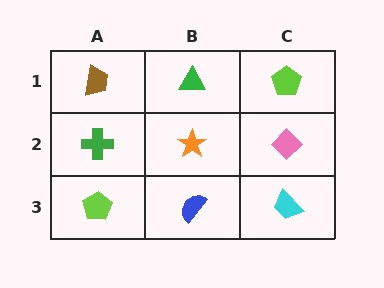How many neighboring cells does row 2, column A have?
3.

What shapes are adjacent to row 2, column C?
A lime pentagon (row 1, column C), a cyan trapezoid (row 3, column C), an orange star (row 2, column B).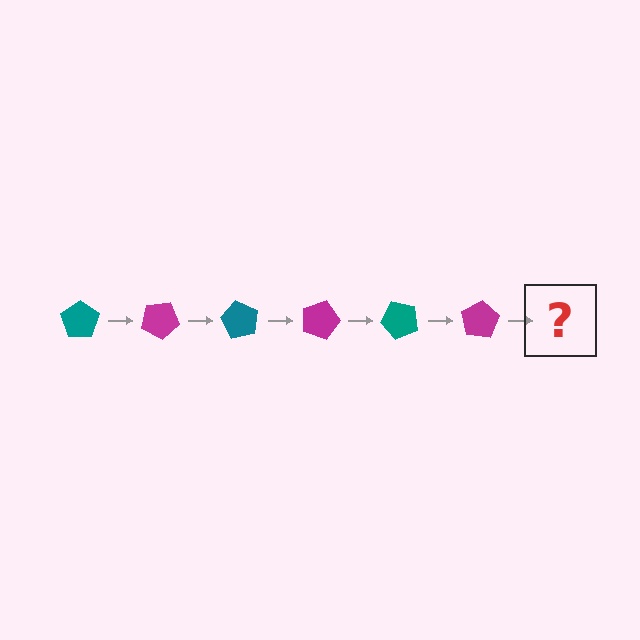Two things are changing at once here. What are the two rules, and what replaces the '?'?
The two rules are that it rotates 30 degrees each step and the color cycles through teal and magenta. The '?' should be a teal pentagon, rotated 180 degrees from the start.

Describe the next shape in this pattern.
It should be a teal pentagon, rotated 180 degrees from the start.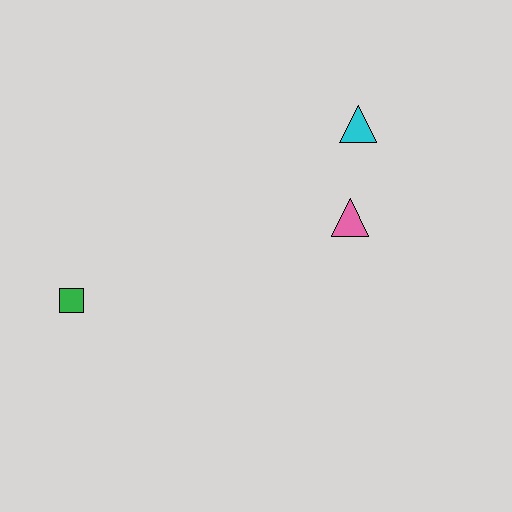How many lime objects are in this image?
There are no lime objects.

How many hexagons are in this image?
There are no hexagons.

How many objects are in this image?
There are 3 objects.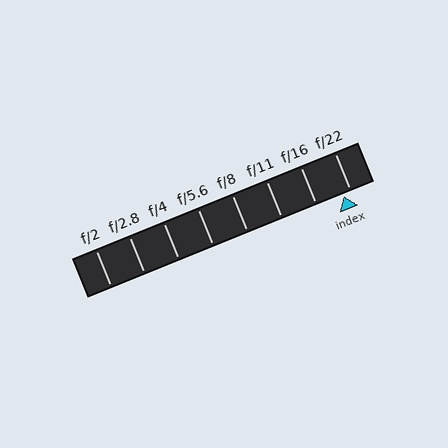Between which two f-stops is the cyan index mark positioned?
The index mark is between f/16 and f/22.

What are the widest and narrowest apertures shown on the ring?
The widest aperture shown is f/2 and the narrowest is f/22.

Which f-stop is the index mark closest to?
The index mark is closest to f/22.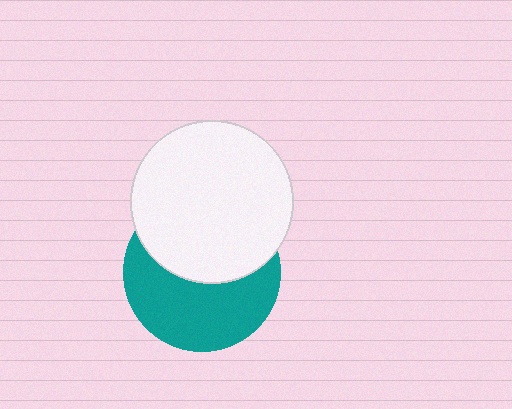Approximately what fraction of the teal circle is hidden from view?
Roughly 47% of the teal circle is hidden behind the white circle.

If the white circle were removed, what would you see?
You would see the complete teal circle.